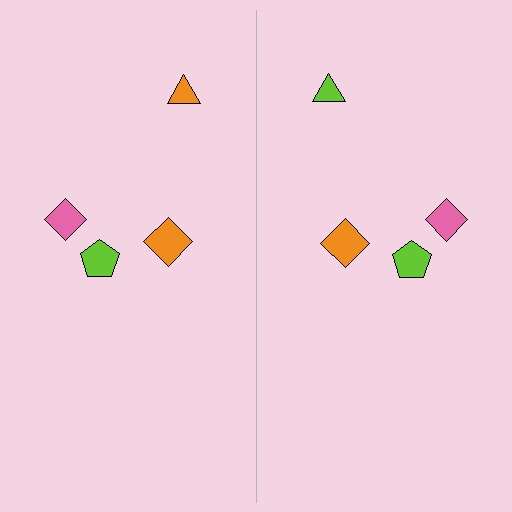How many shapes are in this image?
There are 8 shapes in this image.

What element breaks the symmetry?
The lime triangle on the right side breaks the symmetry — its mirror counterpart is orange.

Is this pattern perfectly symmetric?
No, the pattern is not perfectly symmetric. The lime triangle on the right side breaks the symmetry — its mirror counterpart is orange.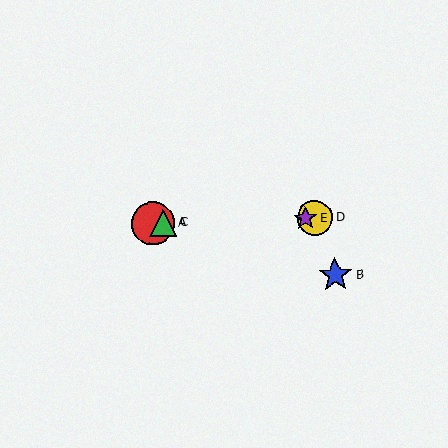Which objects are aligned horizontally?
Objects A, C, D, E are aligned horizontally.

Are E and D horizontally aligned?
Yes, both are at y≈218.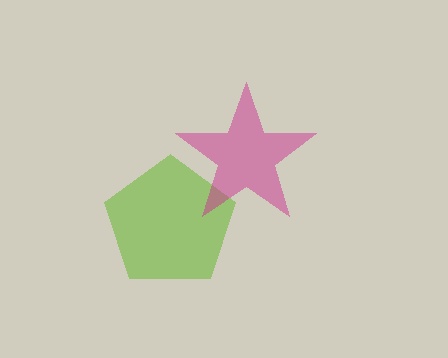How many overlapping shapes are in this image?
There are 2 overlapping shapes in the image.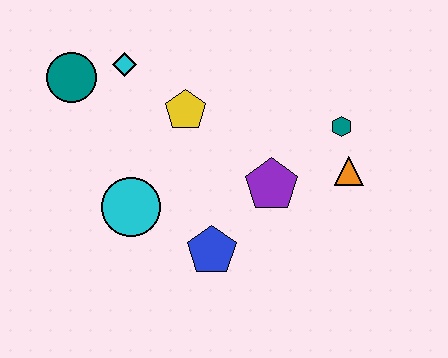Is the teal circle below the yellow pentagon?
No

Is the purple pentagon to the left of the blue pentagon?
No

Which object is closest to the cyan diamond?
The teal circle is closest to the cyan diamond.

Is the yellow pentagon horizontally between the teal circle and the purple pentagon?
Yes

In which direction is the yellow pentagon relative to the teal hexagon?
The yellow pentagon is to the left of the teal hexagon.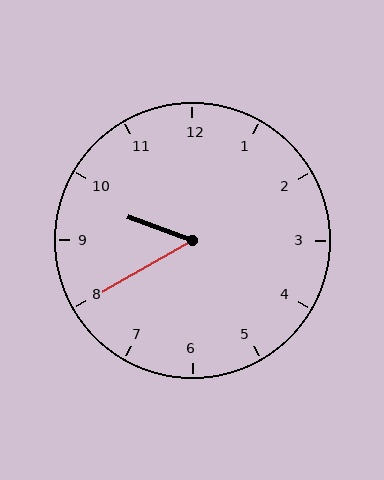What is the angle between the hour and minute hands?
Approximately 50 degrees.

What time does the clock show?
9:40.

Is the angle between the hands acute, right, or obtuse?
It is acute.